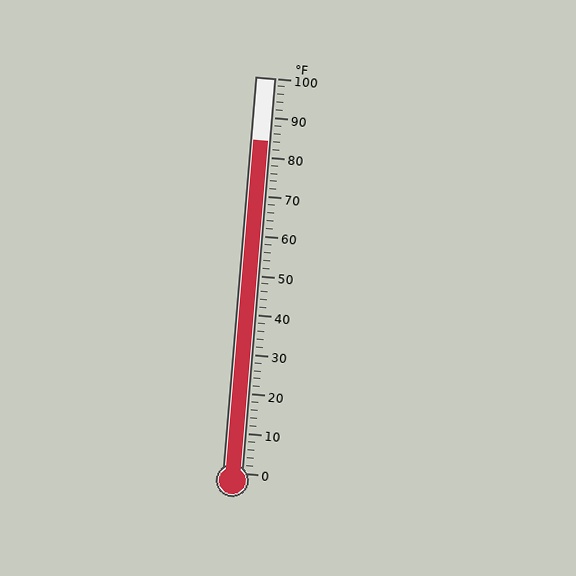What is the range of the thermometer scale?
The thermometer scale ranges from 0°F to 100°F.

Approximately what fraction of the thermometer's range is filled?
The thermometer is filled to approximately 85% of its range.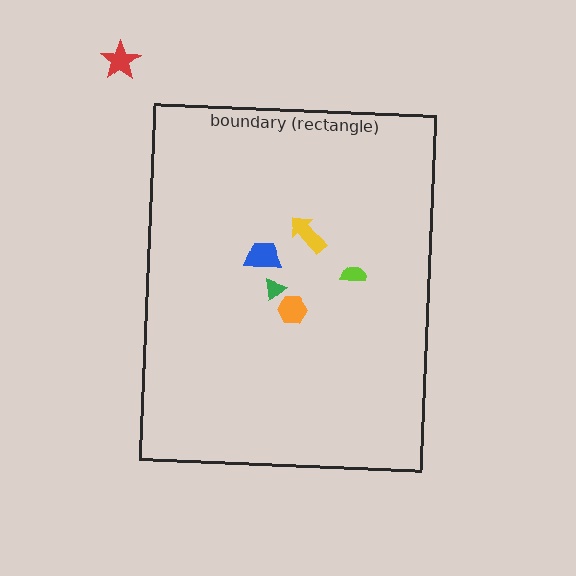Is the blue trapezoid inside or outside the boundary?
Inside.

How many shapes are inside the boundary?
5 inside, 1 outside.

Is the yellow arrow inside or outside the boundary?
Inside.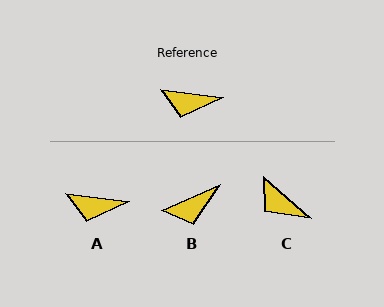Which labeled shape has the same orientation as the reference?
A.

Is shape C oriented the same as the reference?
No, it is off by about 34 degrees.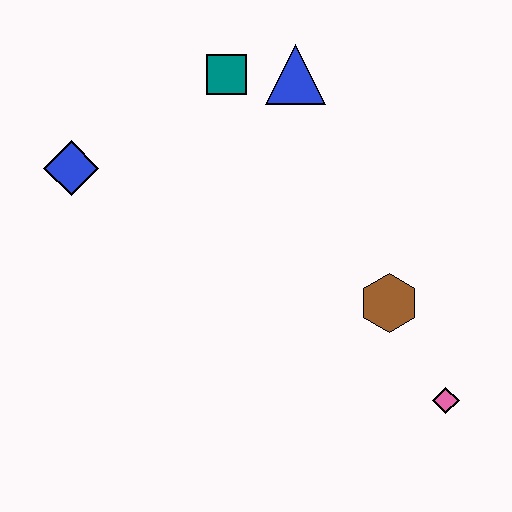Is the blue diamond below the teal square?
Yes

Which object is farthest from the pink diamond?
The blue diamond is farthest from the pink diamond.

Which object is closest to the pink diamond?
The brown hexagon is closest to the pink diamond.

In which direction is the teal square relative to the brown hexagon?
The teal square is above the brown hexagon.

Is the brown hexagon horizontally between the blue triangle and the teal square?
No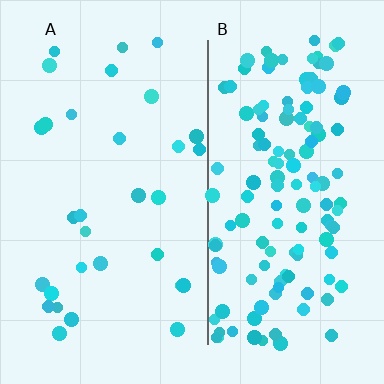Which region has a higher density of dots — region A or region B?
B (the right).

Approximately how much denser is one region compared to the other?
Approximately 4.2× — region B over region A.